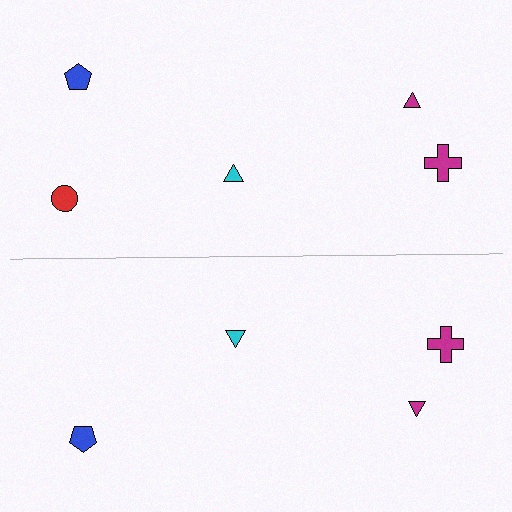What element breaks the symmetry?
A red circle is missing from the bottom side.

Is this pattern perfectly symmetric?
No, the pattern is not perfectly symmetric. A red circle is missing from the bottom side.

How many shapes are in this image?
There are 9 shapes in this image.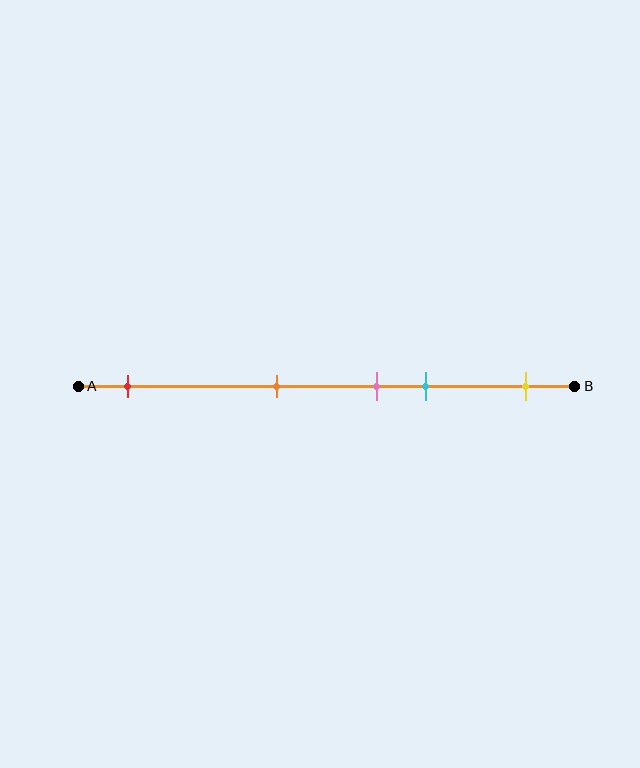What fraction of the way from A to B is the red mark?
The red mark is approximately 10% (0.1) of the way from A to B.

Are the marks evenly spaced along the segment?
No, the marks are not evenly spaced.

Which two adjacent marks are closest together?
The pink and cyan marks are the closest adjacent pair.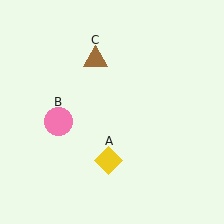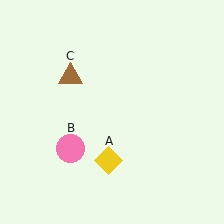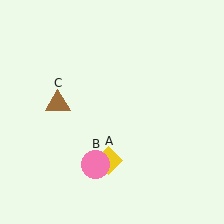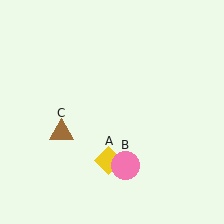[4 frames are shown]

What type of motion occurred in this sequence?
The pink circle (object B), brown triangle (object C) rotated counterclockwise around the center of the scene.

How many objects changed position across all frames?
2 objects changed position: pink circle (object B), brown triangle (object C).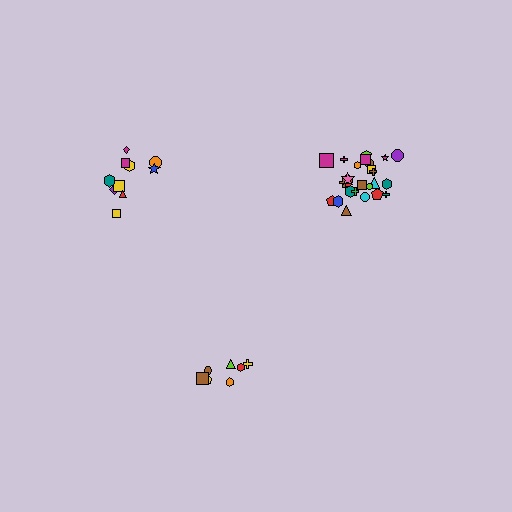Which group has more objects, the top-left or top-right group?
The top-right group.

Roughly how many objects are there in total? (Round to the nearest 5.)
Roughly 40 objects in total.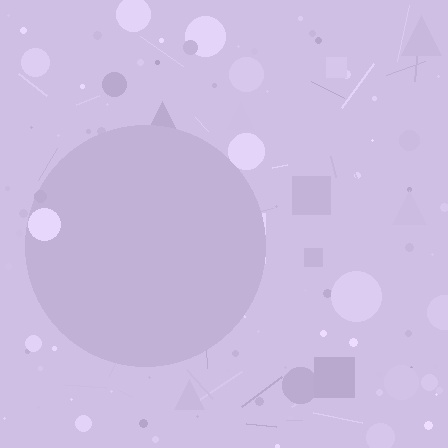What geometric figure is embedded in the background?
A circle is embedded in the background.